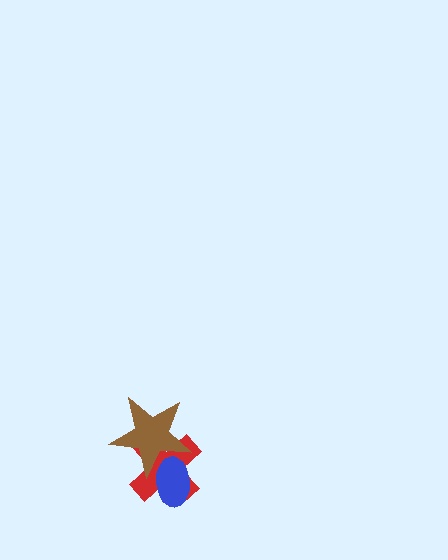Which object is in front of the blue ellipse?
The brown star is in front of the blue ellipse.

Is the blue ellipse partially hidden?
Yes, it is partially covered by another shape.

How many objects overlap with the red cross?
2 objects overlap with the red cross.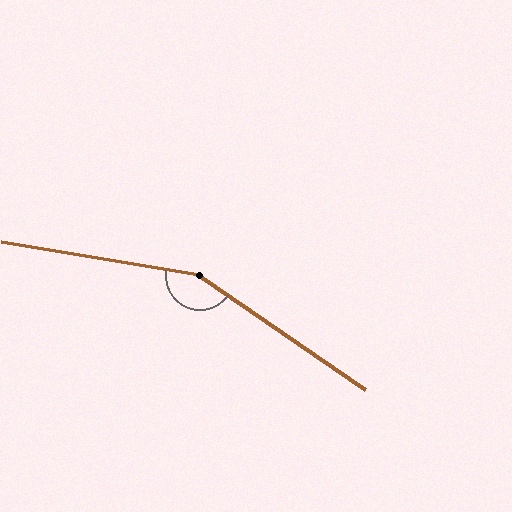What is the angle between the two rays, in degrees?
Approximately 155 degrees.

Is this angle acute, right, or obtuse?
It is obtuse.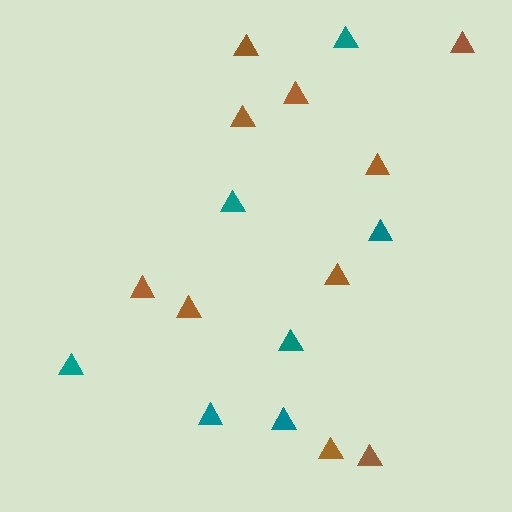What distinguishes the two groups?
There are 2 groups: one group of brown triangles (10) and one group of teal triangles (7).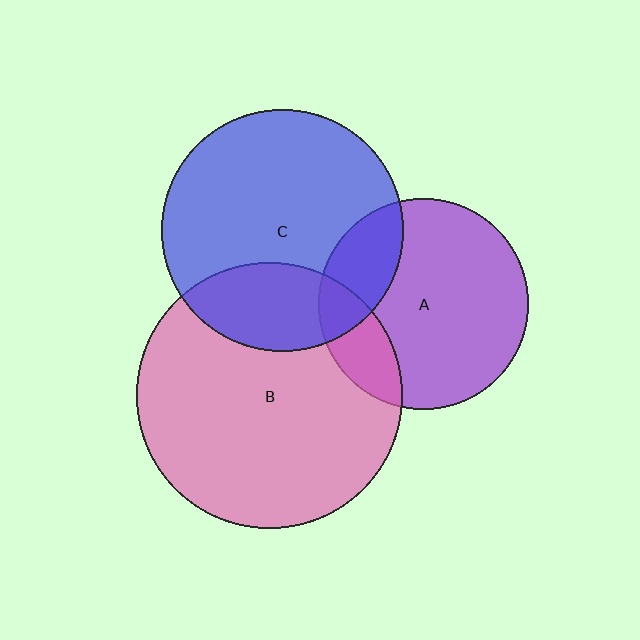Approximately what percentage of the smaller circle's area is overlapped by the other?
Approximately 20%.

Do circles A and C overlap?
Yes.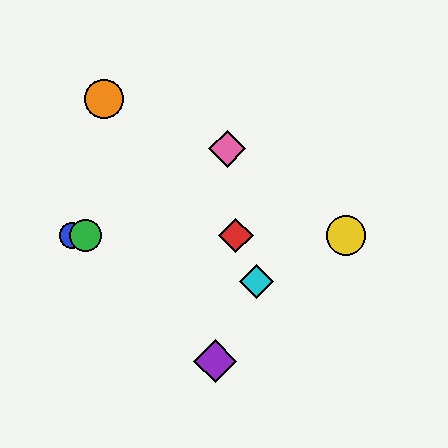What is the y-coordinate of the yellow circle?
The yellow circle is at y≈235.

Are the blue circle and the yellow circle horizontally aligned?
Yes, both are at y≈235.